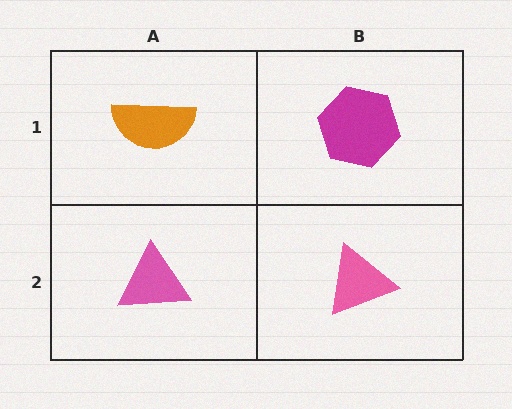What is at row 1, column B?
A magenta hexagon.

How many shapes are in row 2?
2 shapes.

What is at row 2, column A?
A pink triangle.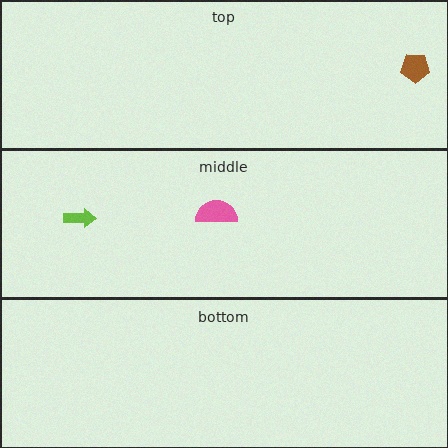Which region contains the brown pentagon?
The top region.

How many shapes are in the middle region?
2.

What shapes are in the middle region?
The lime arrow, the pink semicircle.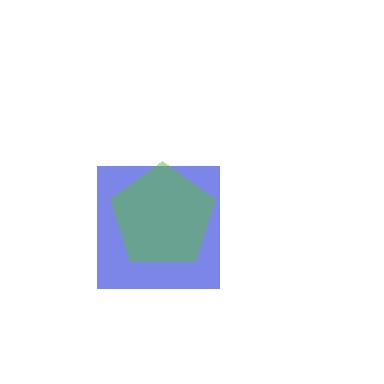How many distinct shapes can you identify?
There are 2 distinct shapes: a blue square, a lime pentagon.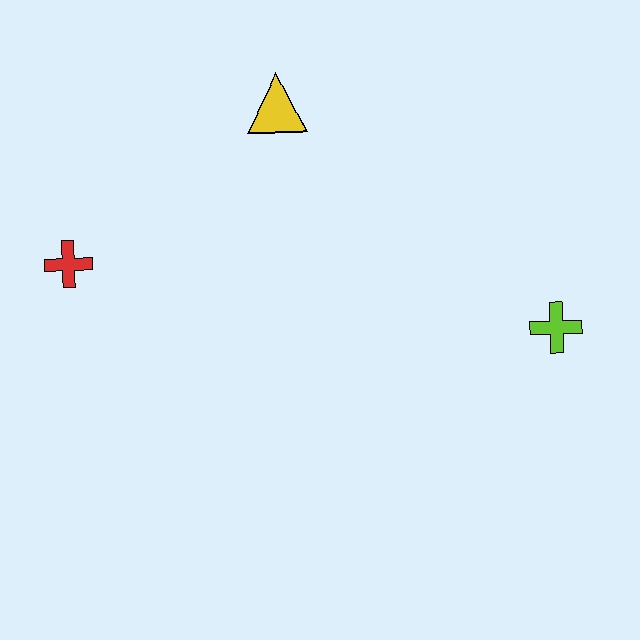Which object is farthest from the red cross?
The lime cross is farthest from the red cross.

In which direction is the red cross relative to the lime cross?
The red cross is to the left of the lime cross.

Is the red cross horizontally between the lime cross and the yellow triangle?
No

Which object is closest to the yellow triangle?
The red cross is closest to the yellow triangle.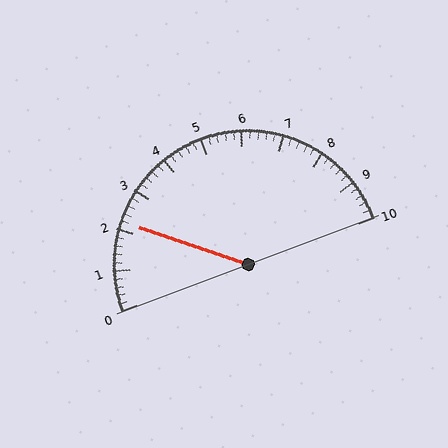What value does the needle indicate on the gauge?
The needle indicates approximately 2.2.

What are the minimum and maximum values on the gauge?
The gauge ranges from 0 to 10.